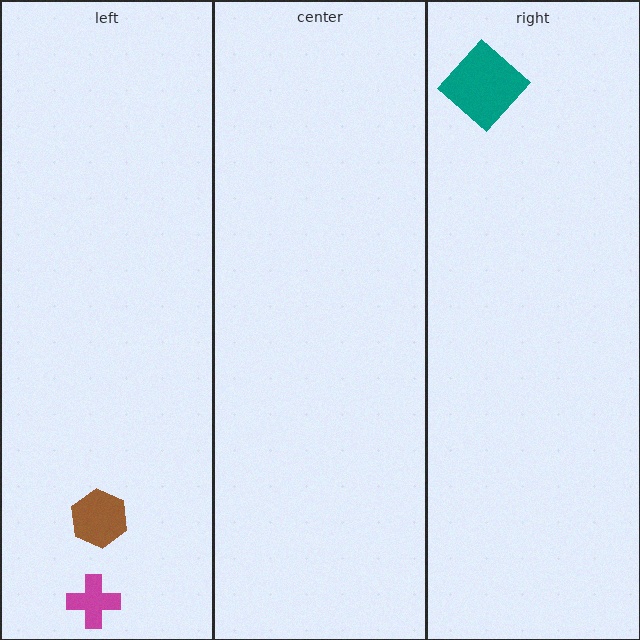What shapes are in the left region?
The brown hexagon, the magenta cross.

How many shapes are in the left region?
2.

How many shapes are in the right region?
1.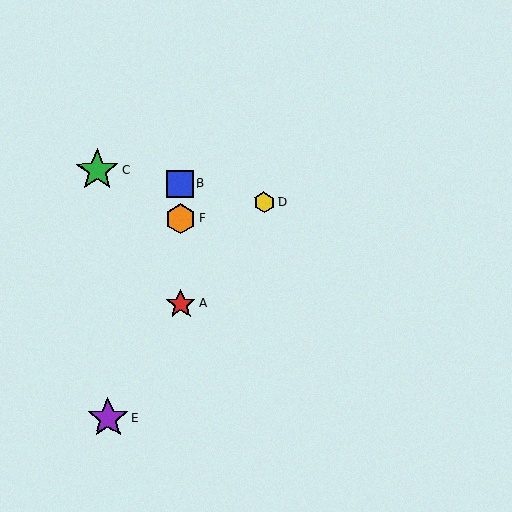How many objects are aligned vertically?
3 objects (A, B, F) are aligned vertically.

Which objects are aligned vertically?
Objects A, B, F are aligned vertically.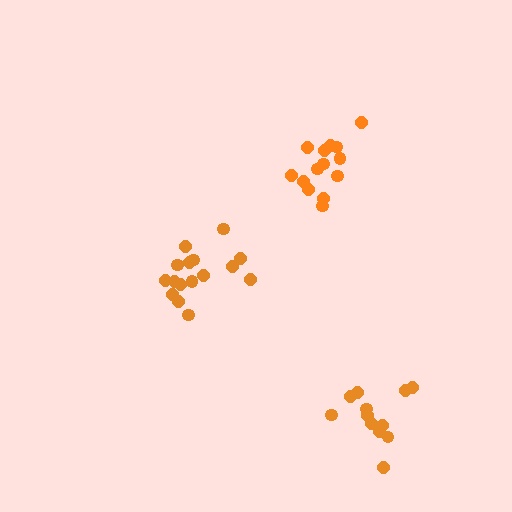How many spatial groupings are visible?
There are 3 spatial groupings.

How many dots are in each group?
Group 1: 16 dots, Group 2: 12 dots, Group 3: 14 dots (42 total).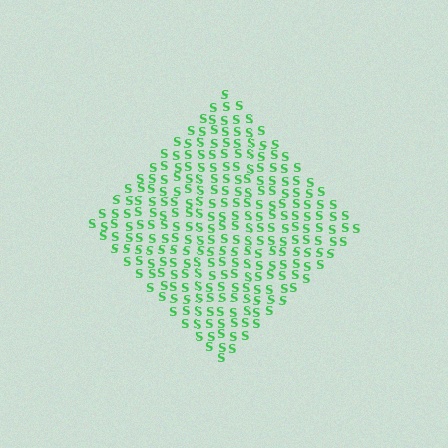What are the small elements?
The small elements are letter S's.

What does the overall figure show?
The overall figure shows a diamond.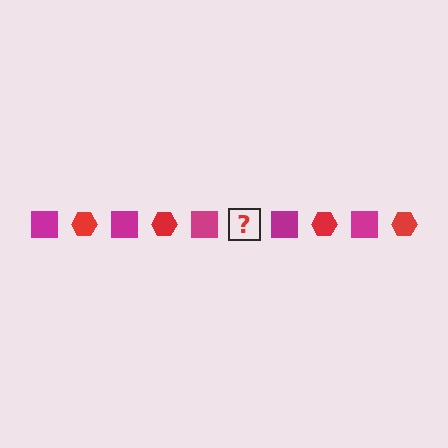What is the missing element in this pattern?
The missing element is a red hexagon.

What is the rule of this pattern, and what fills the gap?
The rule is that the pattern alternates between magenta square and red hexagon. The gap should be filled with a red hexagon.